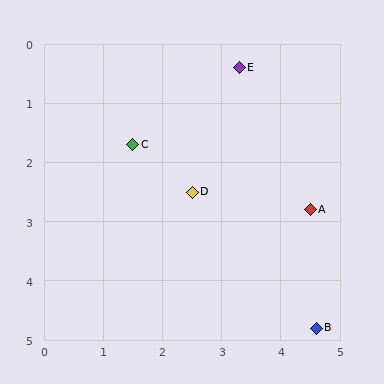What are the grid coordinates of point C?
Point C is at approximately (1.5, 1.7).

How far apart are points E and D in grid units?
Points E and D are about 2.2 grid units apart.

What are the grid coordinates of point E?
Point E is at approximately (3.3, 0.4).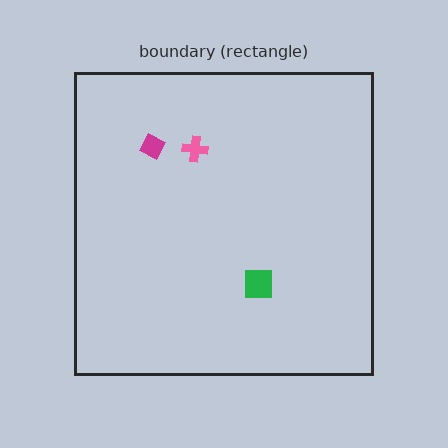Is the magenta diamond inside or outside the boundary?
Inside.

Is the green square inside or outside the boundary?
Inside.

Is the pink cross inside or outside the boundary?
Inside.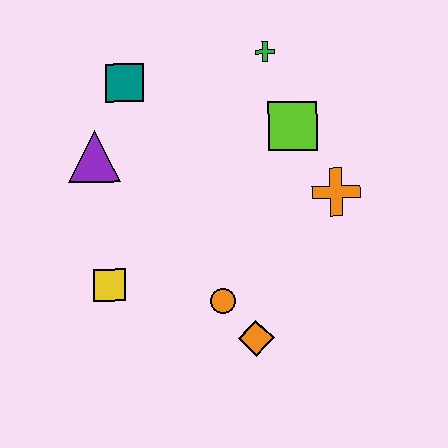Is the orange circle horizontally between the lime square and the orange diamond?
No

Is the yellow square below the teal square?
Yes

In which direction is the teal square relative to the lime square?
The teal square is to the left of the lime square.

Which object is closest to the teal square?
The purple triangle is closest to the teal square.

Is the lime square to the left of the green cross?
No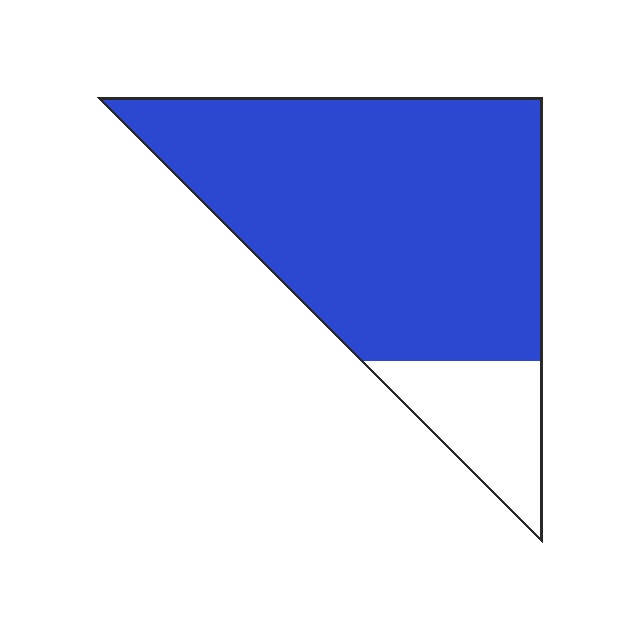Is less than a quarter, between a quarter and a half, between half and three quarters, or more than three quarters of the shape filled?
More than three quarters.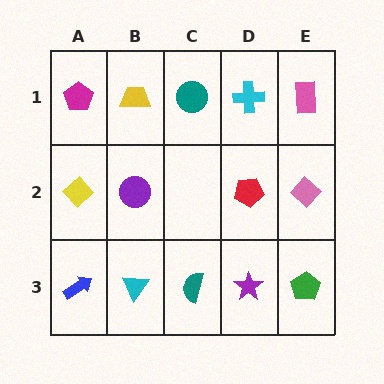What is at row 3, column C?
A teal semicircle.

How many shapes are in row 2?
4 shapes.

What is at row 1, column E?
A pink rectangle.